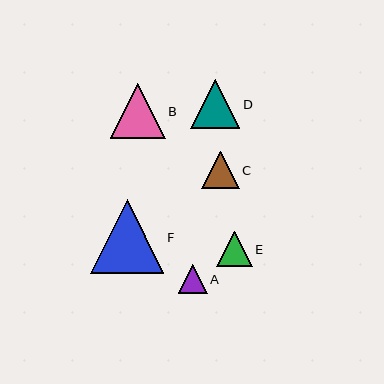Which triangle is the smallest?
Triangle A is the smallest with a size of approximately 29 pixels.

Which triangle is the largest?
Triangle F is the largest with a size of approximately 73 pixels.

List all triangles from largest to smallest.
From largest to smallest: F, B, D, C, E, A.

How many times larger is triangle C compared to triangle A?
Triangle C is approximately 1.3 times the size of triangle A.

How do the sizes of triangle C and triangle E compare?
Triangle C and triangle E are approximately the same size.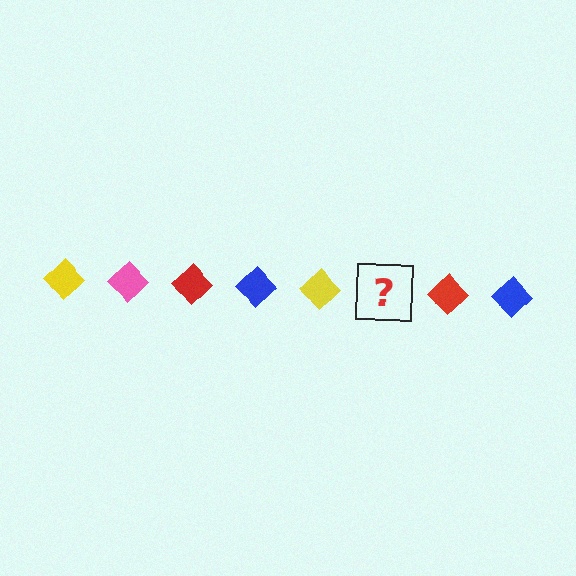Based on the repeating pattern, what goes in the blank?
The blank should be a pink diamond.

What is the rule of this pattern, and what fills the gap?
The rule is that the pattern cycles through yellow, pink, red, blue diamonds. The gap should be filled with a pink diamond.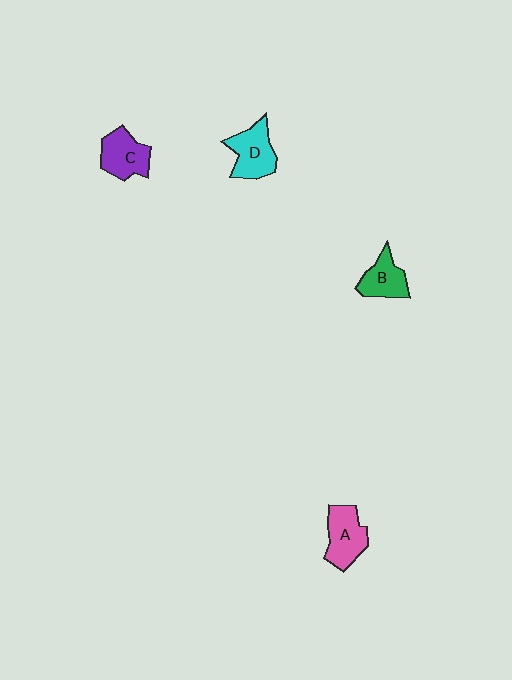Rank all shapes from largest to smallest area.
From largest to smallest: D (cyan), A (pink), C (purple), B (green).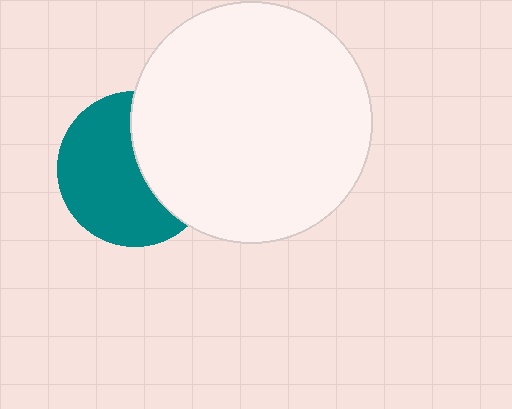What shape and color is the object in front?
The object in front is a white circle.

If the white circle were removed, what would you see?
You would see the complete teal circle.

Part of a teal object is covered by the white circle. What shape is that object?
It is a circle.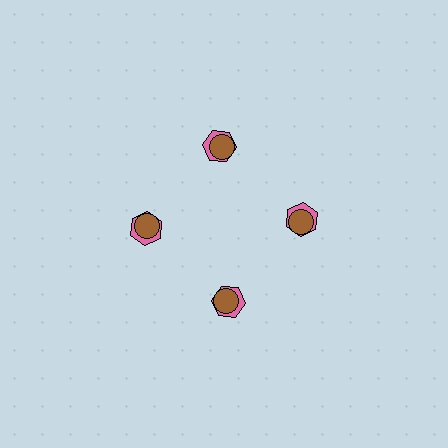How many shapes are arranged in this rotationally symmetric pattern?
There are 8 shapes, arranged in 4 groups of 2.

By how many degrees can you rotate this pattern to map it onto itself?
The pattern maps onto itself every 90 degrees of rotation.